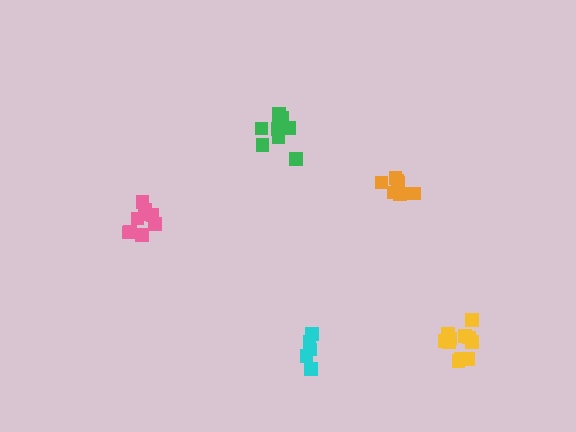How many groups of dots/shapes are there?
There are 5 groups.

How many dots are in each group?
Group 1: 7 dots, Group 2: 5 dots, Group 3: 11 dots, Group 4: 9 dots, Group 5: 11 dots (43 total).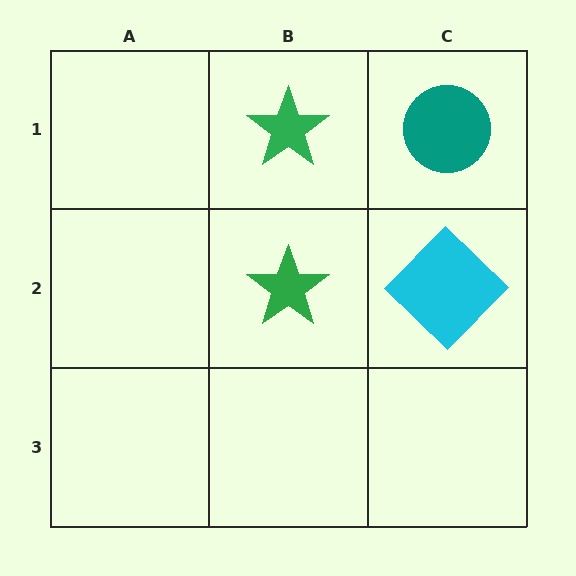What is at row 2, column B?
A green star.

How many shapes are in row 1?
2 shapes.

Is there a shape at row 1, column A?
No, that cell is empty.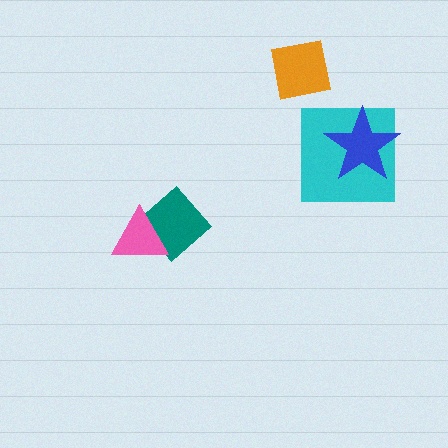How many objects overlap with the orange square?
0 objects overlap with the orange square.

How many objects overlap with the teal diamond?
1 object overlaps with the teal diamond.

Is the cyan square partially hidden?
Yes, it is partially covered by another shape.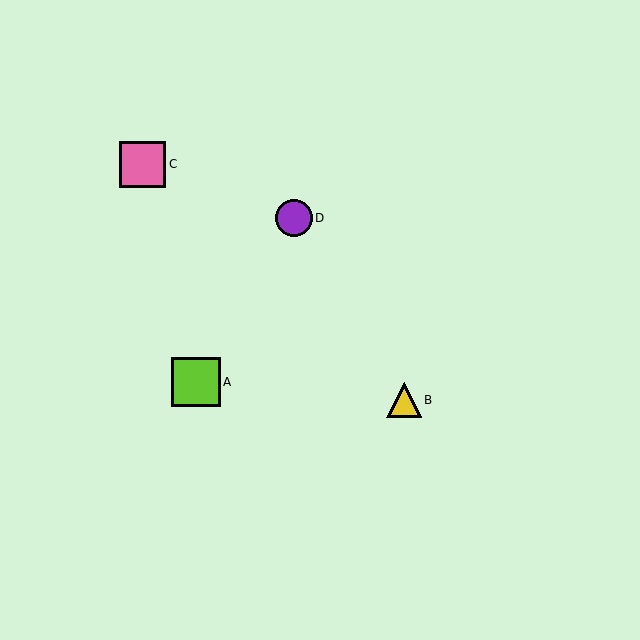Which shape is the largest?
The lime square (labeled A) is the largest.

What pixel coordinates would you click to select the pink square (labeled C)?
Click at (143, 164) to select the pink square C.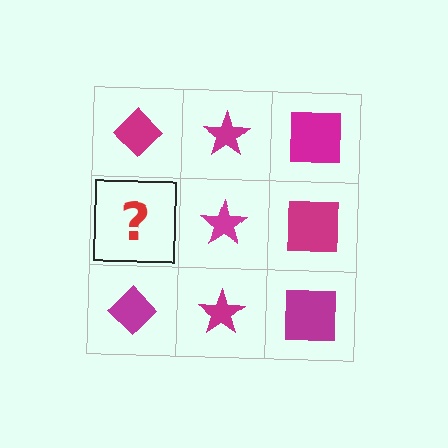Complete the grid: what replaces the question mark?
The question mark should be replaced with a magenta diamond.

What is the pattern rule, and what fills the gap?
The rule is that each column has a consistent shape. The gap should be filled with a magenta diamond.